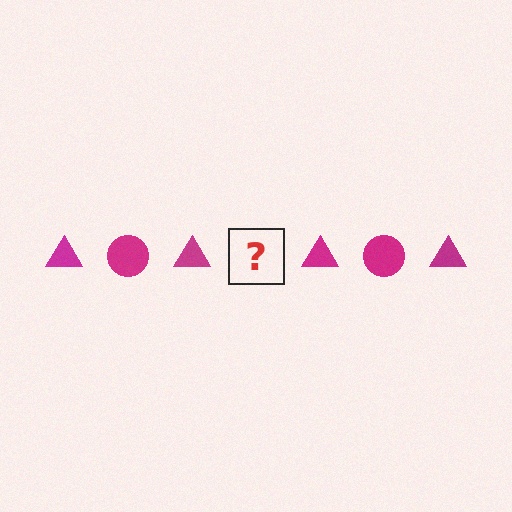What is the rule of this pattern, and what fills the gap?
The rule is that the pattern cycles through triangle, circle shapes in magenta. The gap should be filled with a magenta circle.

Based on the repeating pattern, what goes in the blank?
The blank should be a magenta circle.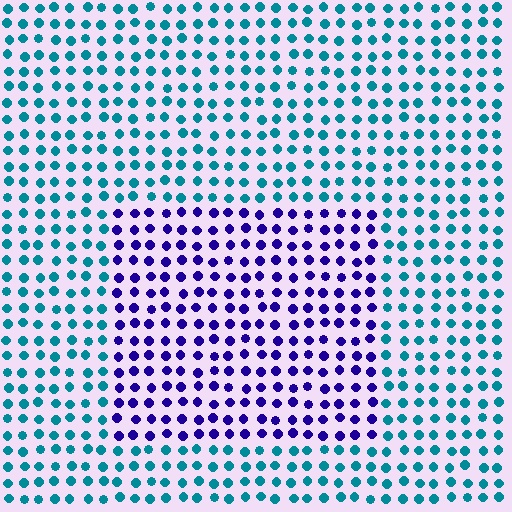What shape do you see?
I see a rectangle.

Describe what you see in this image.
The image is filled with small teal elements in a uniform arrangement. A rectangle-shaped region is visible where the elements are tinted to a slightly different hue, forming a subtle color boundary.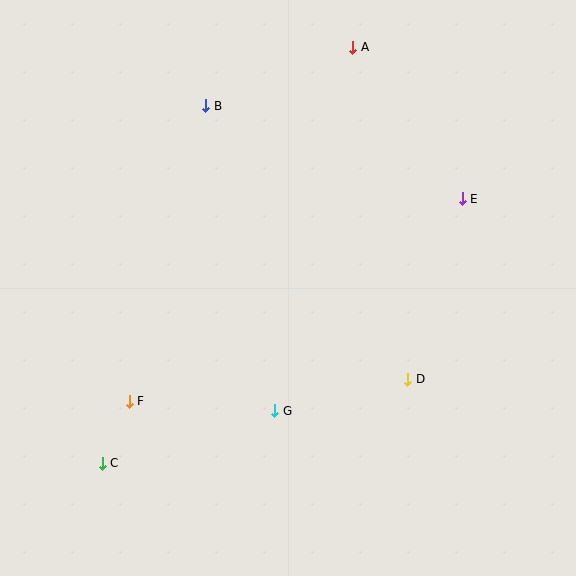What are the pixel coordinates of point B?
Point B is at (206, 106).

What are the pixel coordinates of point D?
Point D is at (408, 379).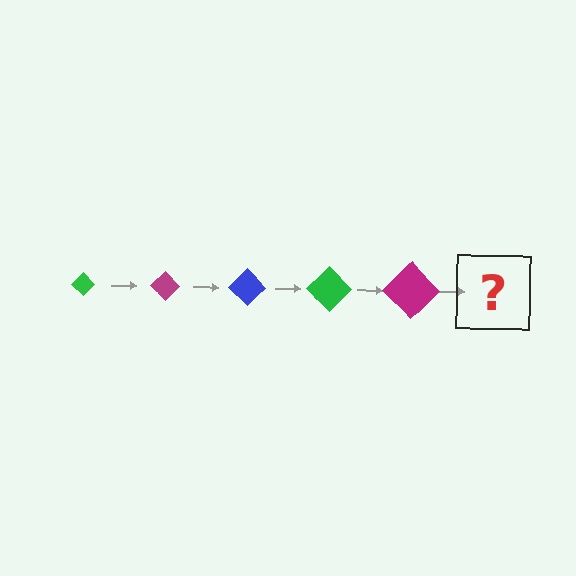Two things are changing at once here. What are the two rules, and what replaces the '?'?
The two rules are that the diamond grows larger each step and the color cycles through green, magenta, and blue. The '?' should be a blue diamond, larger than the previous one.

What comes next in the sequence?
The next element should be a blue diamond, larger than the previous one.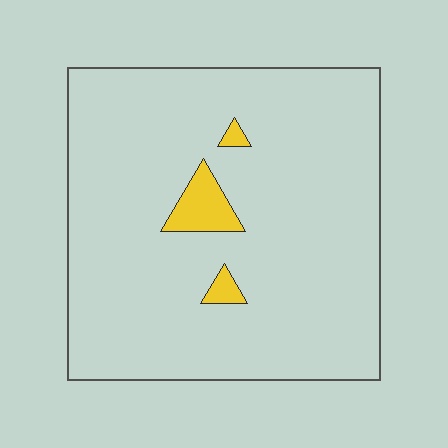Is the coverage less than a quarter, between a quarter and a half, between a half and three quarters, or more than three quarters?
Less than a quarter.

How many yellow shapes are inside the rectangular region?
3.